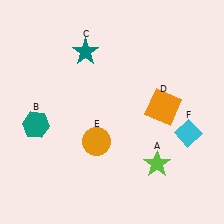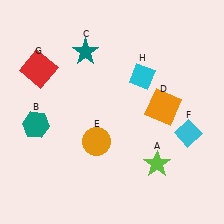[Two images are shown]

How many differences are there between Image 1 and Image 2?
There are 2 differences between the two images.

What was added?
A red square (G), a cyan diamond (H) were added in Image 2.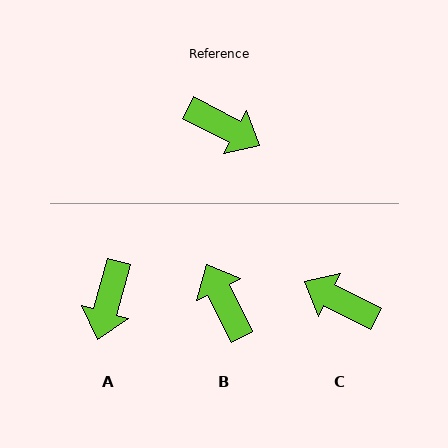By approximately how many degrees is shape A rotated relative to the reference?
Approximately 78 degrees clockwise.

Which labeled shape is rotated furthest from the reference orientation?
C, about 180 degrees away.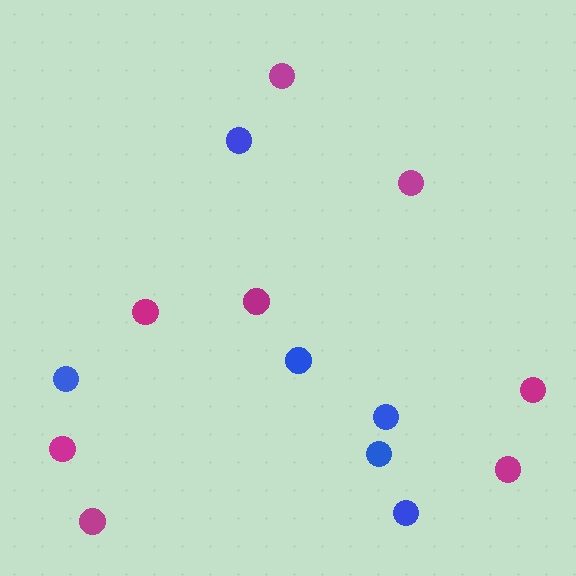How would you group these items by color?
There are 2 groups: one group of magenta circles (8) and one group of blue circles (6).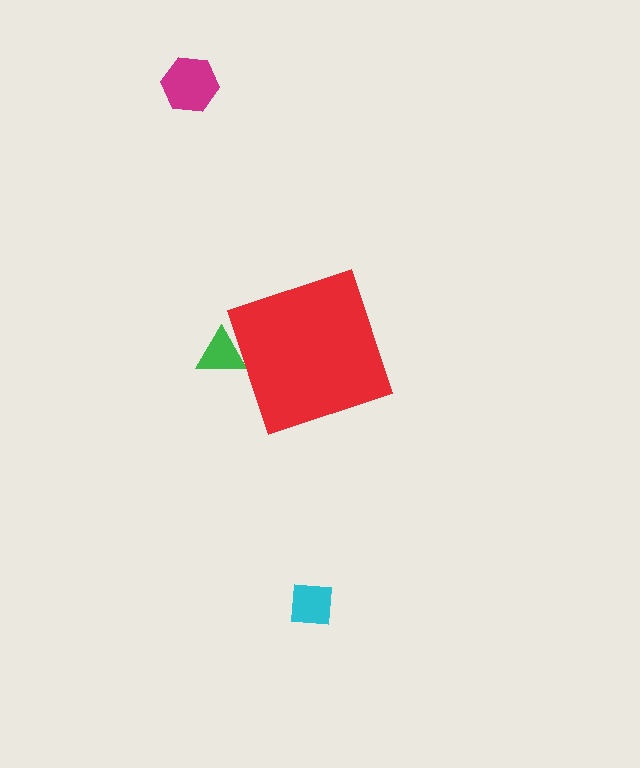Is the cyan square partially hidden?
No, the cyan square is fully visible.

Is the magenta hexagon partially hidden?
No, the magenta hexagon is fully visible.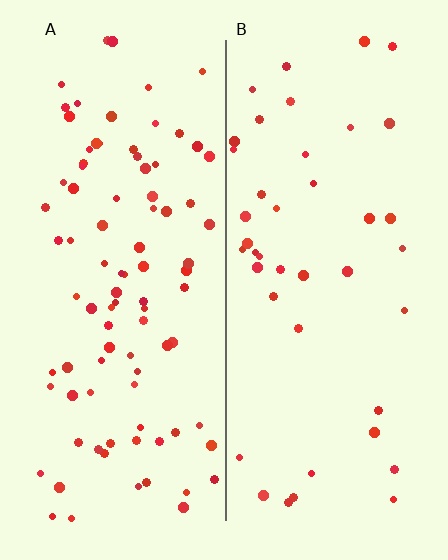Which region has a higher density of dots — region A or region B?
A (the left).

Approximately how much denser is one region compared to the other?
Approximately 2.1× — region A over region B.